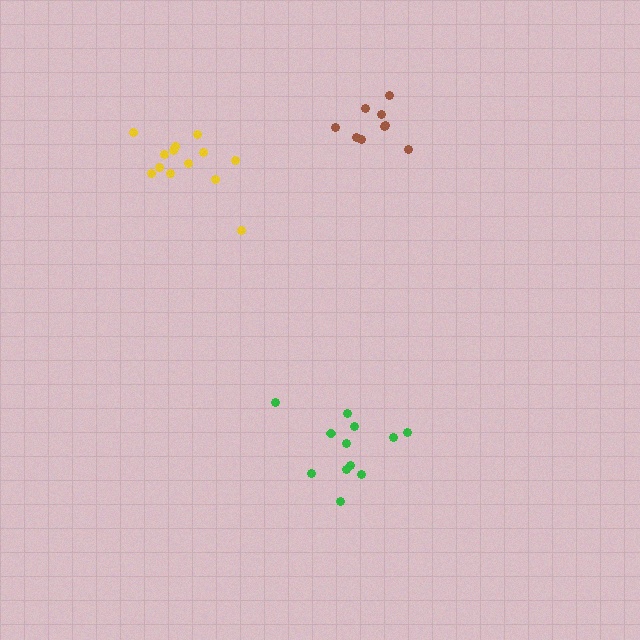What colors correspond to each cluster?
The clusters are colored: green, yellow, brown.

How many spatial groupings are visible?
There are 3 spatial groupings.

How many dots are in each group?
Group 1: 12 dots, Group 2: 13 dots, Group 3: 9 dots (34 total).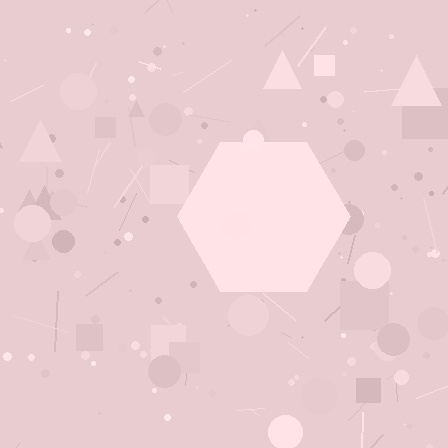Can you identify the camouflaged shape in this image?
The camouflaged shape is a hexagon.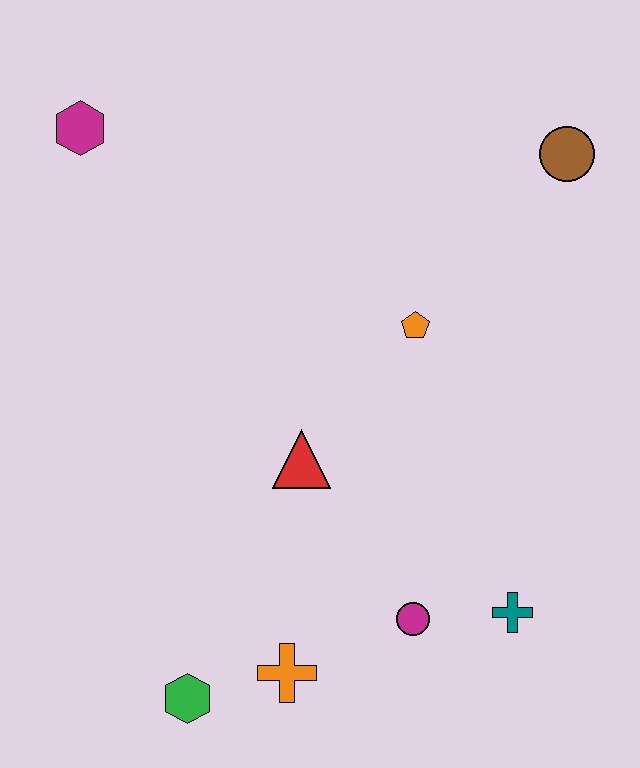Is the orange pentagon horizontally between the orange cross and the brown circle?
Yes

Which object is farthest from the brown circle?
The green hexagon is farthest from the brown circle.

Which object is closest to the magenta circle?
The teal cross is closest to the magenta circle.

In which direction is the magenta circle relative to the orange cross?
The magenta circle is to the right of the orange cross.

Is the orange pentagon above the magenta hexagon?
No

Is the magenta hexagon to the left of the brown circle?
Yes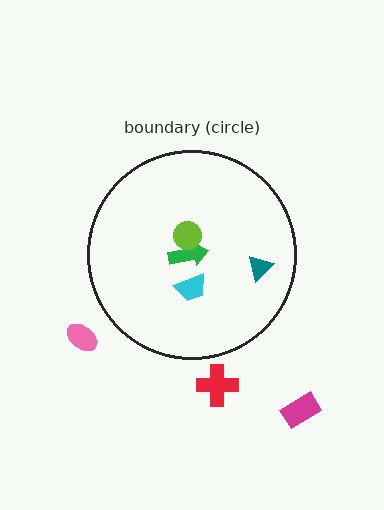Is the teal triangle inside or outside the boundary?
Inside.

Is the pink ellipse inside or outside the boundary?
Outside.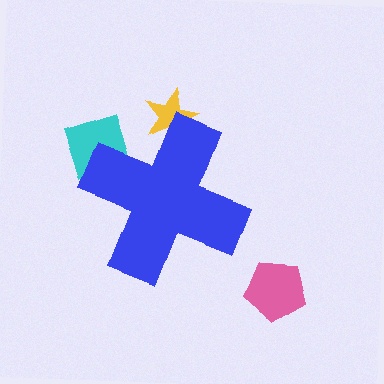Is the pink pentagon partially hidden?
No, the pink pentagon is fully visible.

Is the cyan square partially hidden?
Yes, the cyan square is partially hidden behind the blue cross.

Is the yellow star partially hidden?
Yes, the yellow star is partially hidden behind the blue cross.